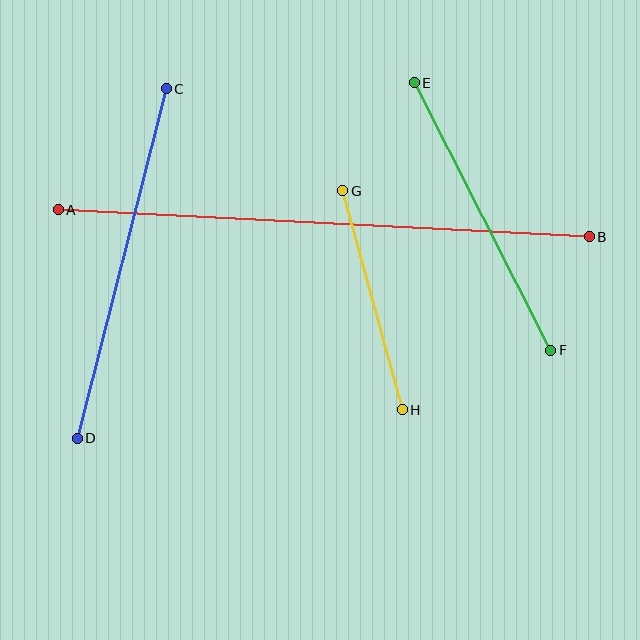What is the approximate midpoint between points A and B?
The midpoint is at approximately (324, 223) pixels.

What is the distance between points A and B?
The distance is approximately 532 pixels.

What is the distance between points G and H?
The distance is approximately 227 pixels.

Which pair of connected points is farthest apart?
Points A and B are farthest apart.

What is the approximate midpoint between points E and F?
The midpoint is at approximately (483, 217) pixels.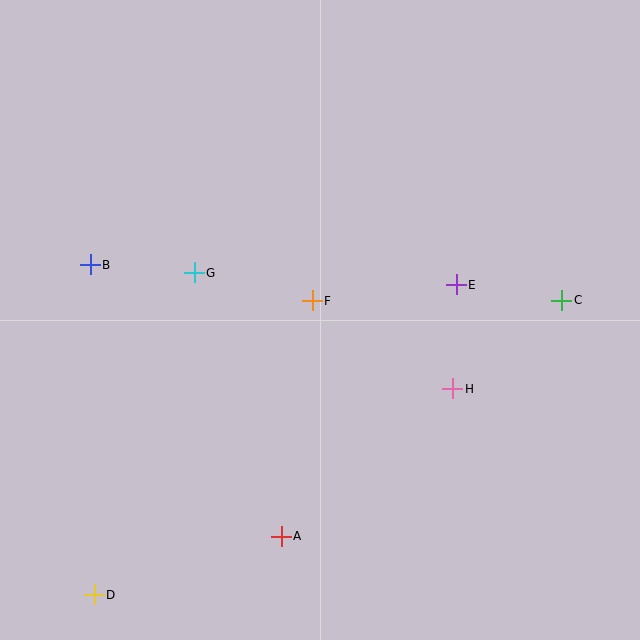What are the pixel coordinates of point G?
Point G is at (194, 273).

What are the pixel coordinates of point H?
Point H is at (453, 389).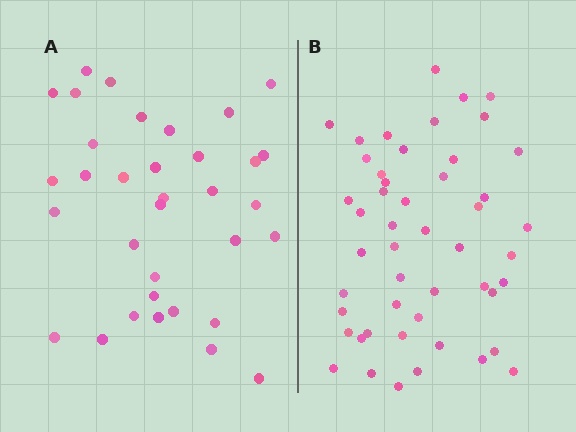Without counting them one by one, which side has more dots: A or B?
Region B (the right region) has more dots.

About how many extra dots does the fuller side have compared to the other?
Region B has approximately 15 more dots than region A.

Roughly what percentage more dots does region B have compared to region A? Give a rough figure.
About 45% more.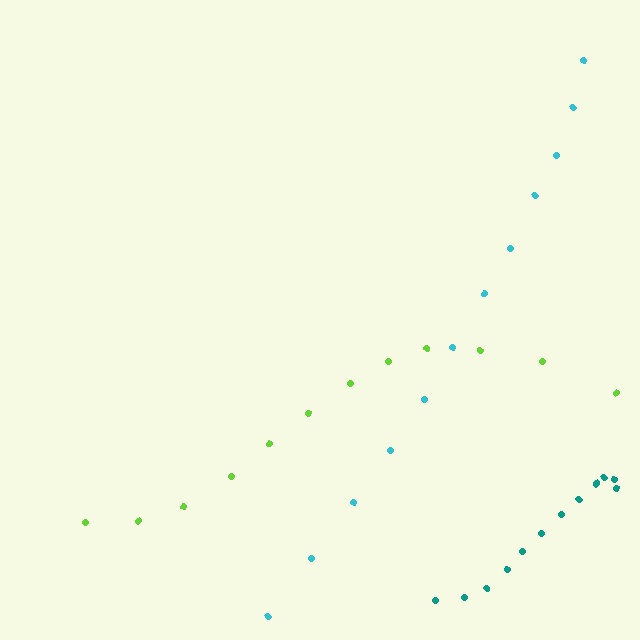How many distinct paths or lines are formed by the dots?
There are 3 distinct paths.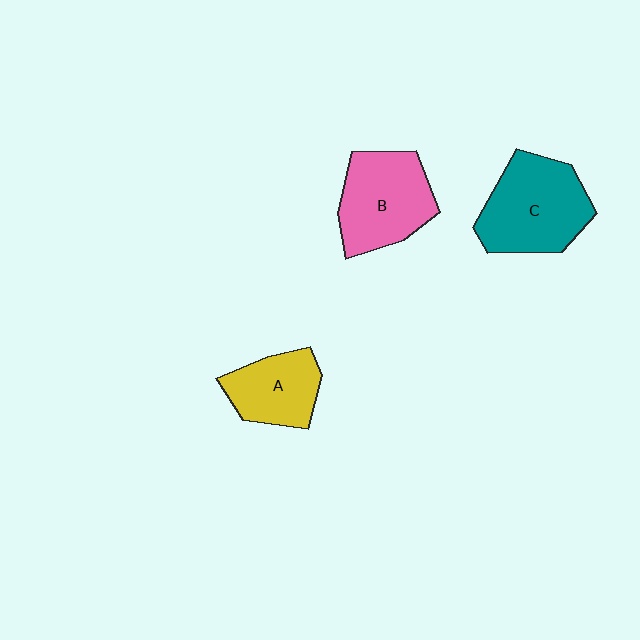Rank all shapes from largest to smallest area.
From largest to smallest: C (teal), B (pink), A (yellow).